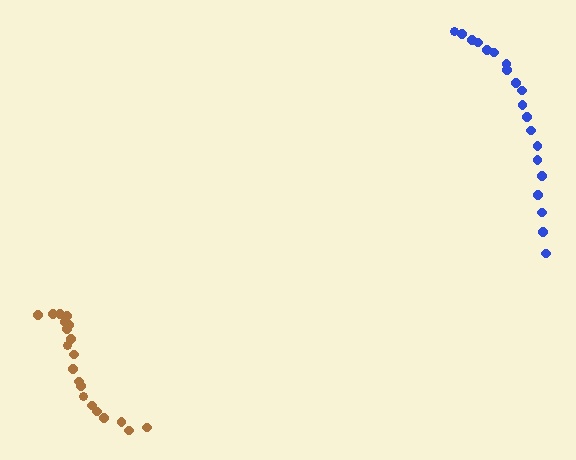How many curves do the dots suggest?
There are 2 distinct paths.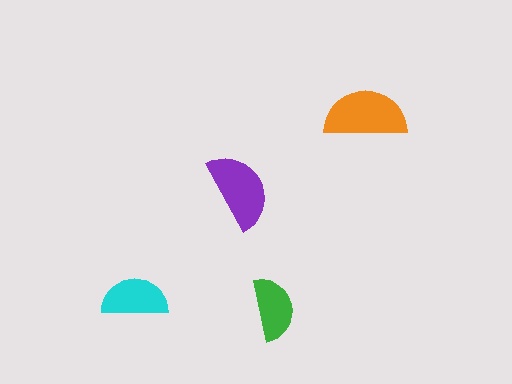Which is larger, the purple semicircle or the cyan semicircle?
The purple one.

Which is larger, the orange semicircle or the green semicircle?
The orange one.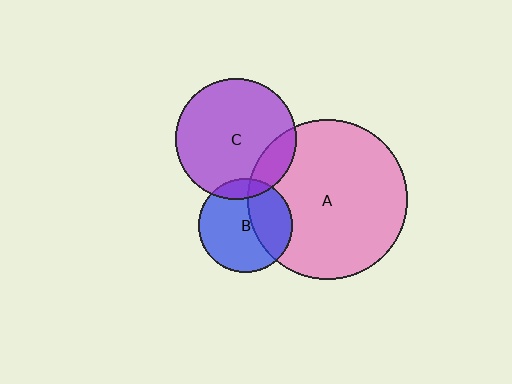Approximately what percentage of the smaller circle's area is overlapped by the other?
Approximately 35%.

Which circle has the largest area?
Circle A (pink).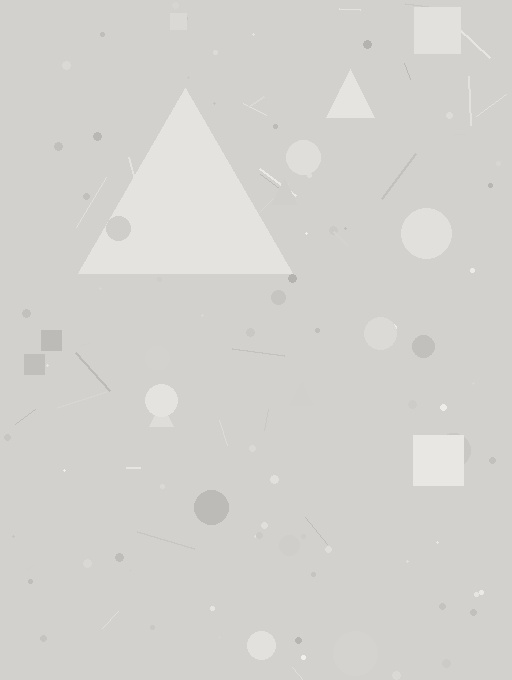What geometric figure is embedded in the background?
A triangle is embedded in the background.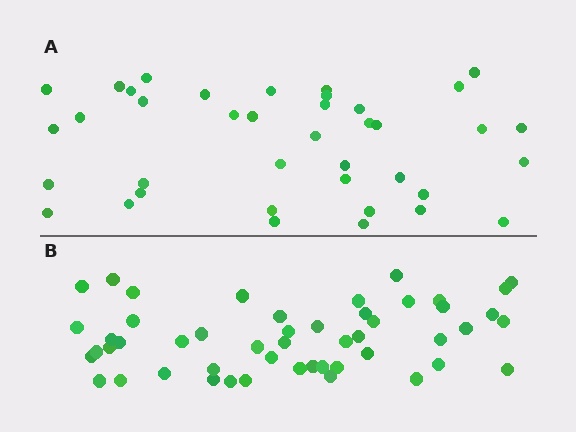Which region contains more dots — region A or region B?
Region B (the bottom region) has more dots.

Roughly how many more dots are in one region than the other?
Region B has roughly 12 or so more dots than region A.